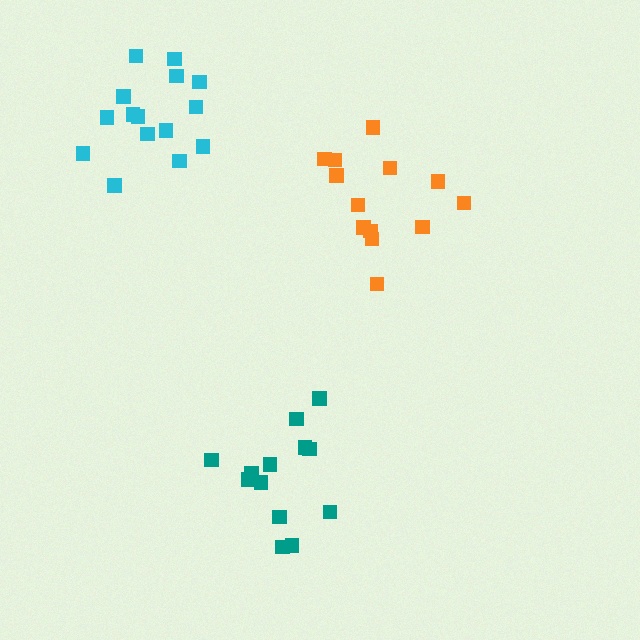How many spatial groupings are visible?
There are 3 spatial groupings.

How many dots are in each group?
Group 1: 13 dots, Group 2: 13 dots, Group 3: 15 dots (41 total).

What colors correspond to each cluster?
The clusters are colored: teal, orange, cyan.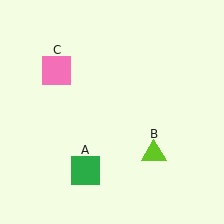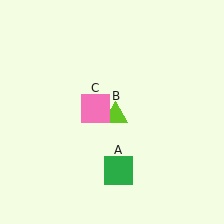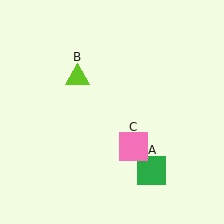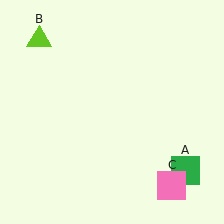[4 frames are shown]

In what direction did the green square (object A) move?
The green square (object A) moved right.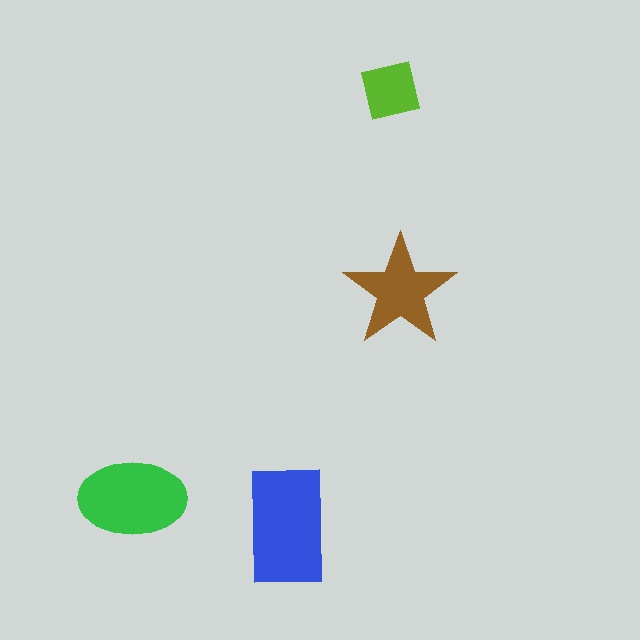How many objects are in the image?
There are 4 objects in the image.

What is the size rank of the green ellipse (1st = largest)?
2nd.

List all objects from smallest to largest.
The lime square, the brown star, the green ellipse, the blue rectangle.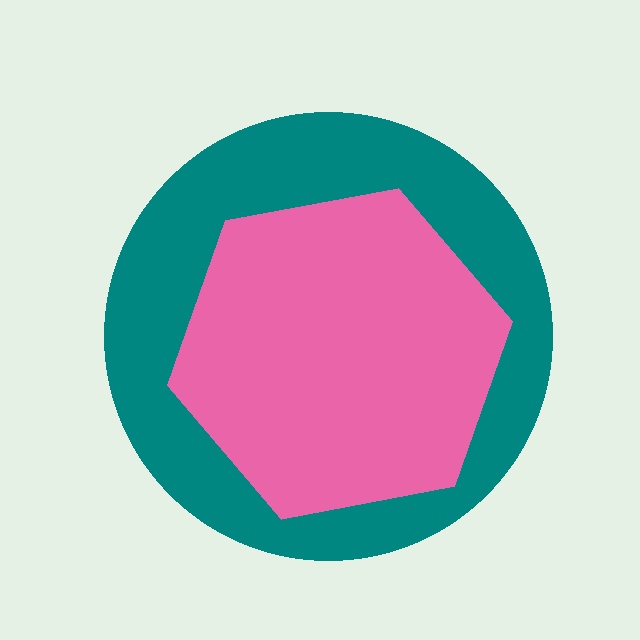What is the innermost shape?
The pink hexagon.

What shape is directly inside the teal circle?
The pink hexagon.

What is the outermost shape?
The teal circle.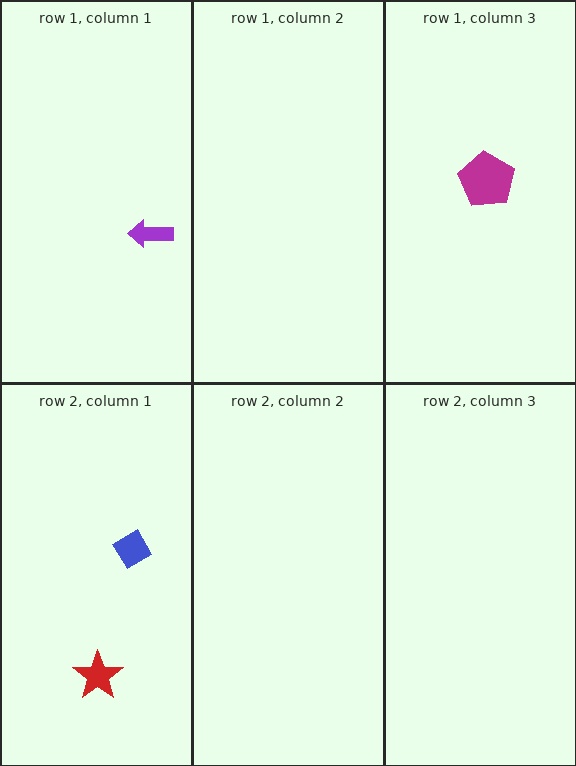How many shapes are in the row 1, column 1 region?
1.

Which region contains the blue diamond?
The row 2, column 1 region.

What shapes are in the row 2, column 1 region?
The red star, the blue diamond.